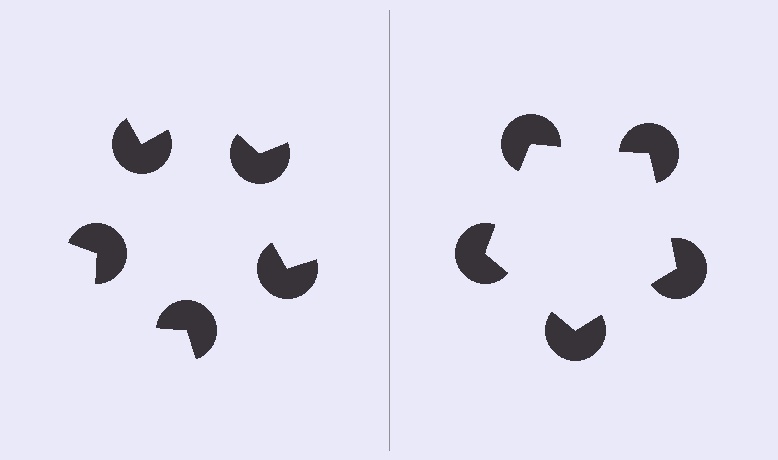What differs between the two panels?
The pac-man discs are positioned identically on both sides; only the wedge orientations differ. On the right they align to a pentagon; on the left they are misaligned.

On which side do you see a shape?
An illusory pentagon appears on the right side. On the left side the wedge cuts are rotated, so no coherent shape forms.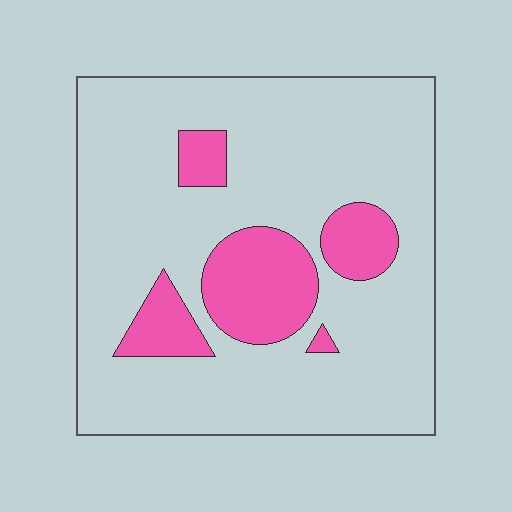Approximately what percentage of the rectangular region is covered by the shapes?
Approximately 20%.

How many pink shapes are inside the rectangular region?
5.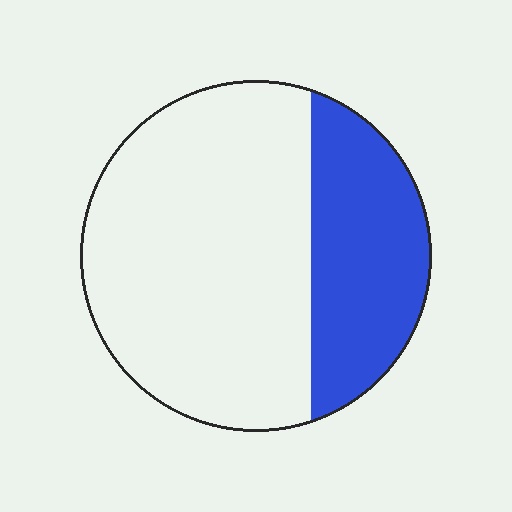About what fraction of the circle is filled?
About one third (1/3).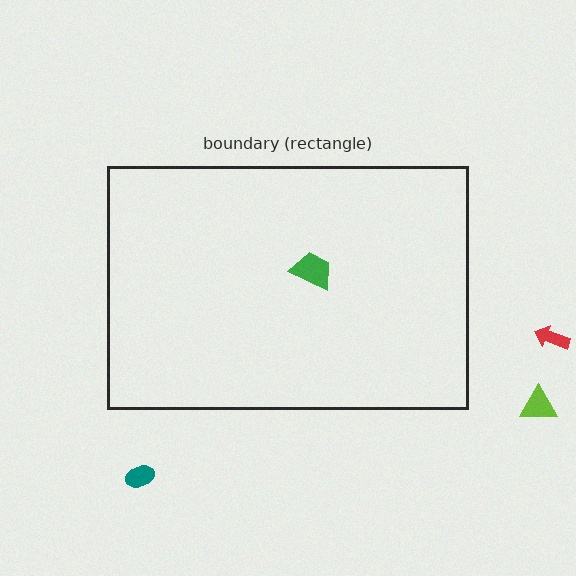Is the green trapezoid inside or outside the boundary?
Inside.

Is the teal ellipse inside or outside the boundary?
Outside.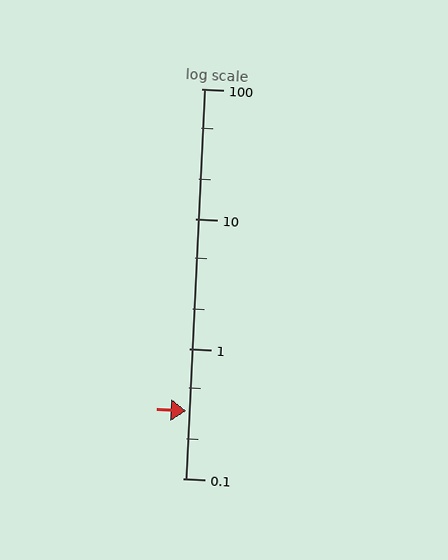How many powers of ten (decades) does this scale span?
The scale spans 3 decades, from 0.1 to 100.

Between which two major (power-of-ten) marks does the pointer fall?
The pointer is between 0.1 and 1.